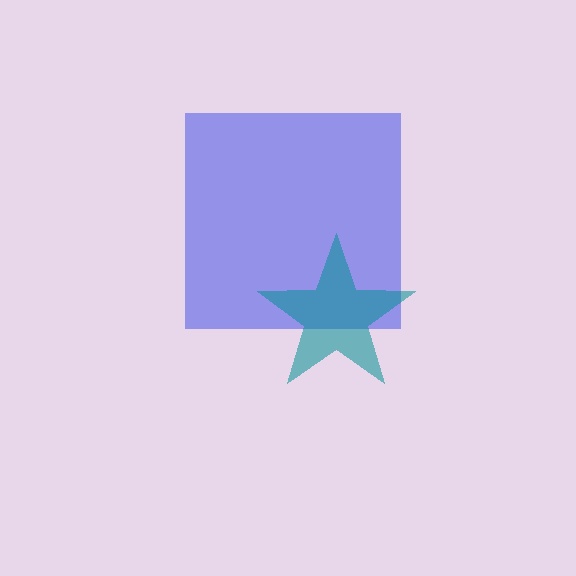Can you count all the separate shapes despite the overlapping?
Yes, there are 2 separate shapes.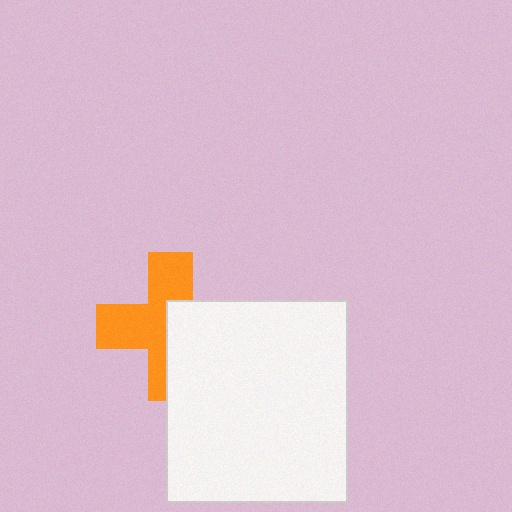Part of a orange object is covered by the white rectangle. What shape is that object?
It is a cross.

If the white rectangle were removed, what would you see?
You would see the complete orange cross.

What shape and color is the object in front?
The object in front is a white rectangle.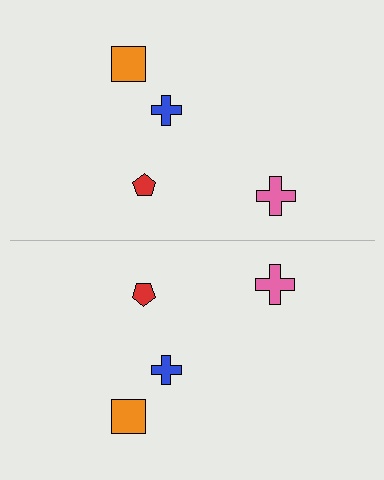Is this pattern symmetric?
Yes, this pattern has bilateral (reflection) symmetry.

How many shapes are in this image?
There are 8 shapes in this image.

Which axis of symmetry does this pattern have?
The pattern has a horizontal axis of symmetry running through the center of the image.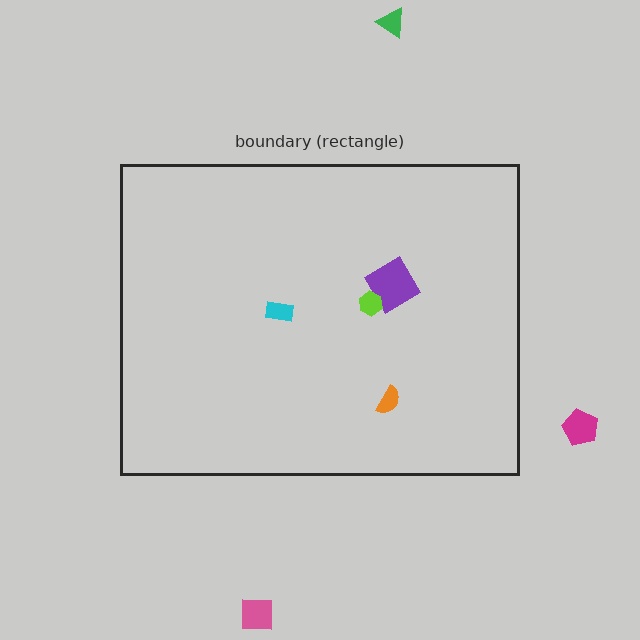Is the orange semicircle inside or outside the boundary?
Inside.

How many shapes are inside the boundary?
4 inside, 3 outside.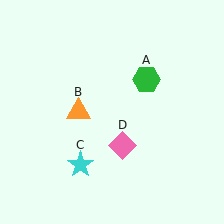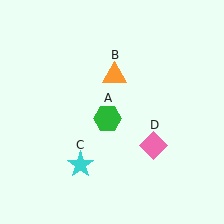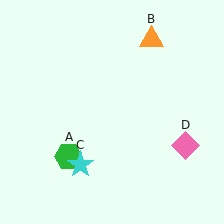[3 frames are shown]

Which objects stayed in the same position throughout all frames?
Cyan star (object C) remained stationary.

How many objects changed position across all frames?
3 objects changed position: green hexagon (object A), orange triangle (object B), pink diamond (object D).